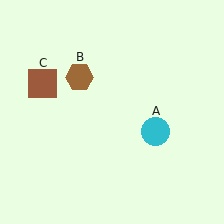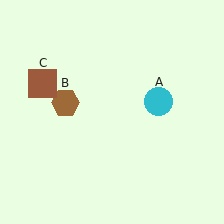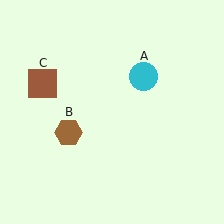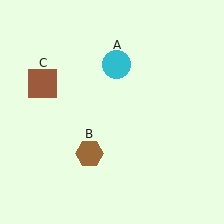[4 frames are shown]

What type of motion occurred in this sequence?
The cyan circle (object A), brown hexagon (object B) rotated counterclockwise around the center of the scene.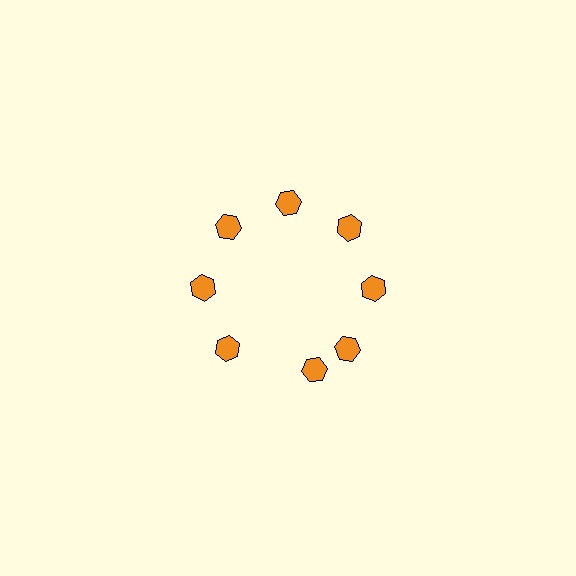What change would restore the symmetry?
The symmetry would be restored by rotating it back into even spacing with its neighbors so that all 8 hexagons sit at equal angles and equal distance from the center.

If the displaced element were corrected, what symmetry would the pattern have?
It would have 8-fold rotational symmetry — the pattern would map onto itself every 45 degrees.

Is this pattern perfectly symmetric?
No. The 8 orange hexagons are arranged in a ring, but one element near the 6 o'clock position is rotated out of alignment along the ring, breaking the 8-fold rotational symmetry.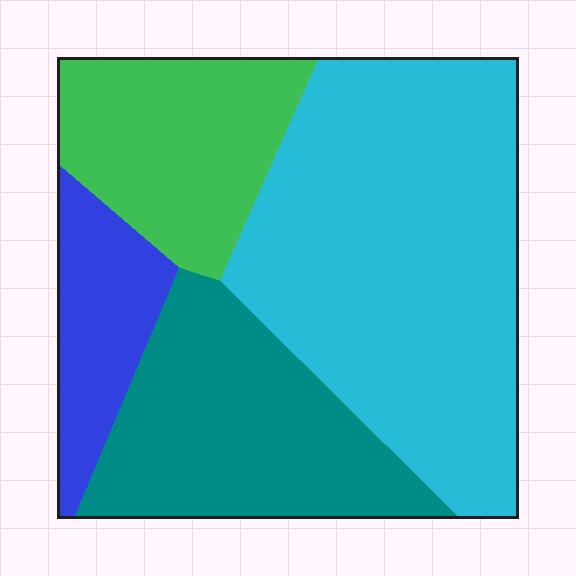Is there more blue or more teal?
Teal.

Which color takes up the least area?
Blue, at roughly 10%.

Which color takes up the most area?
Cyan, at roughly 45%.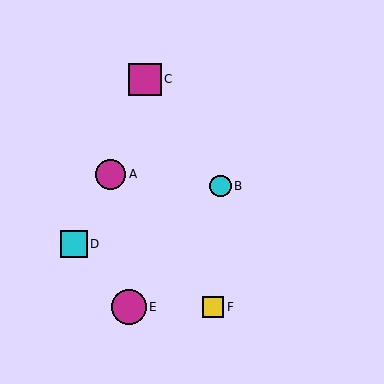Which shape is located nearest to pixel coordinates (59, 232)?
The cyan square (labeled D) at (74, 244) is nearest to that location.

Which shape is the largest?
The magenta circle (labeled E) is the largest.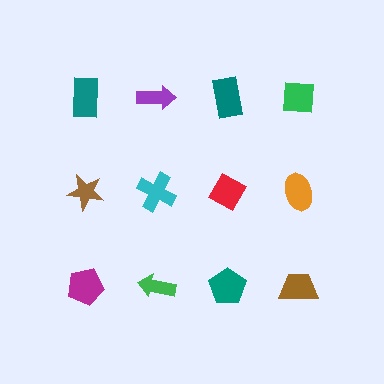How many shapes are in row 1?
4 shapes.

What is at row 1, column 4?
A green square.